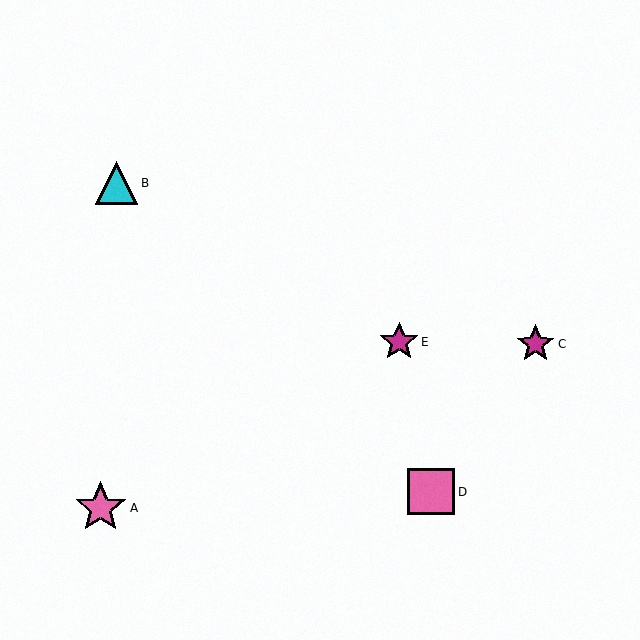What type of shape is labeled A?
Shape A is a pink star.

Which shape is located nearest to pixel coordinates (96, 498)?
The pink star (labeled A) at (101, 508) is nearest to that location.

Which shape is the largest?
The pink star (labeled A) is the largest.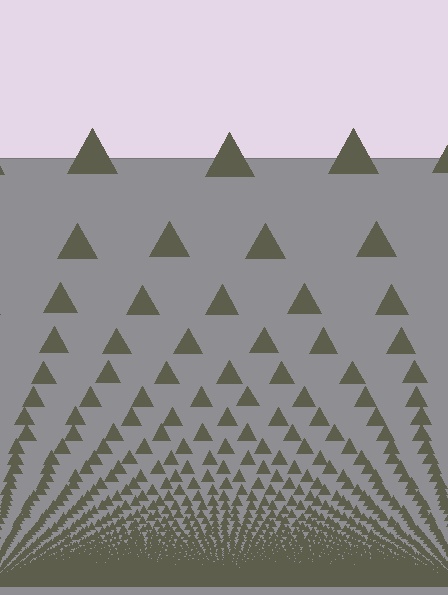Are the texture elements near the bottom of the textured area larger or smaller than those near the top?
Smaller. The gradient is inverted — elements near the bottom are smaller and denser.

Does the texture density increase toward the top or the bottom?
Density increases toward the bottom.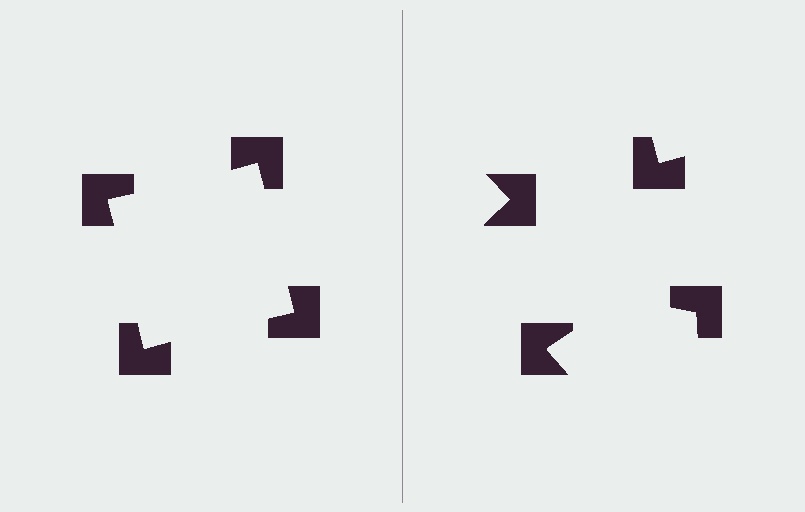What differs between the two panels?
The notched squares are positioned identically on both sides; only the wedge orientations differ. On the left they align to a square; on the right they are misaligned.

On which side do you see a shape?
An illusory square appears on the left side. On the right side the wedge cuts are rotated, so no coherent shape forms.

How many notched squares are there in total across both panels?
8 — 4 on each side.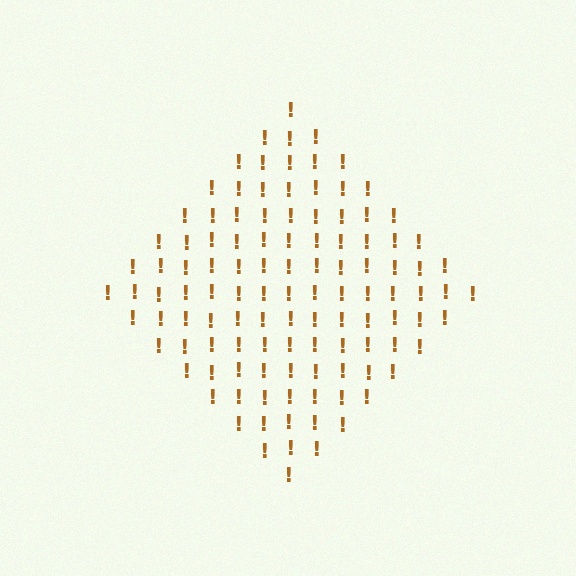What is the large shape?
The large shape is a diamond.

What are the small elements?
The small elements are exclamation marks.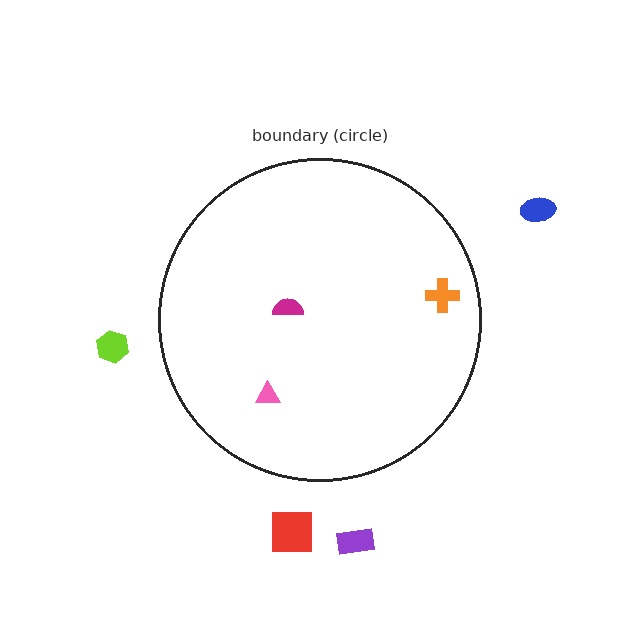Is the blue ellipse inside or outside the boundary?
Outside.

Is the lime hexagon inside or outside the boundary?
Outside.